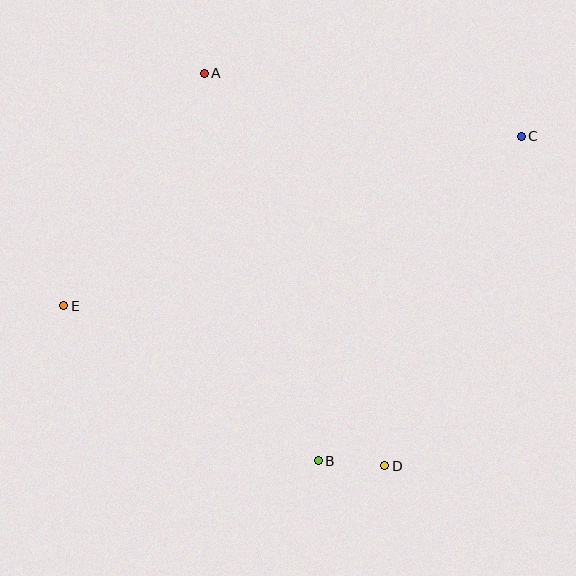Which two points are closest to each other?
Points B and D are closest to each other.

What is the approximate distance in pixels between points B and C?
The distance between B and C is approximately 383 pixels.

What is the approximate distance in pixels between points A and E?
The distance between A and E is approximately 272 pixels.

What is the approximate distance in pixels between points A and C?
The distance between A and C is approximately 323 pixels.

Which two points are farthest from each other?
Points C and E are farthest from each other.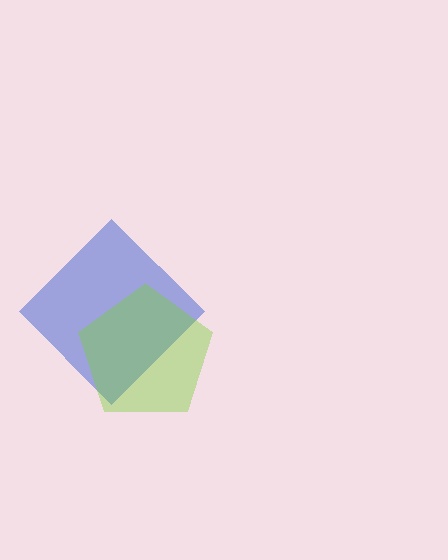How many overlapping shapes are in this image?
There are 2 overlapping shapes in the image.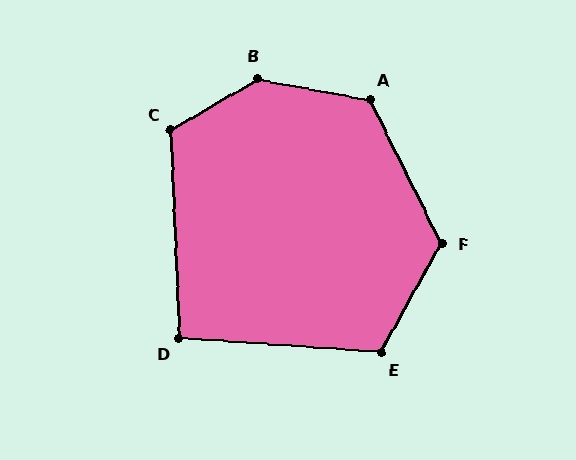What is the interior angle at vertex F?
Approximately 125 degrees (obtuse).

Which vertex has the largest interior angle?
B, at approximately 139 degrees.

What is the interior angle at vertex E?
Approximately 115 degrees (obtuse).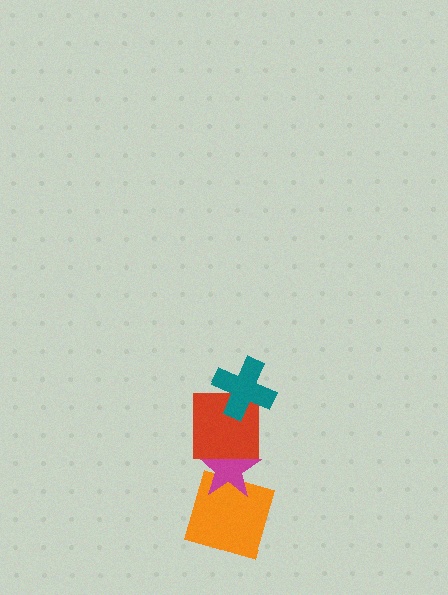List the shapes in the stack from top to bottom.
From top to bottom: the teal cross, the red square, the magenta star, the orange square.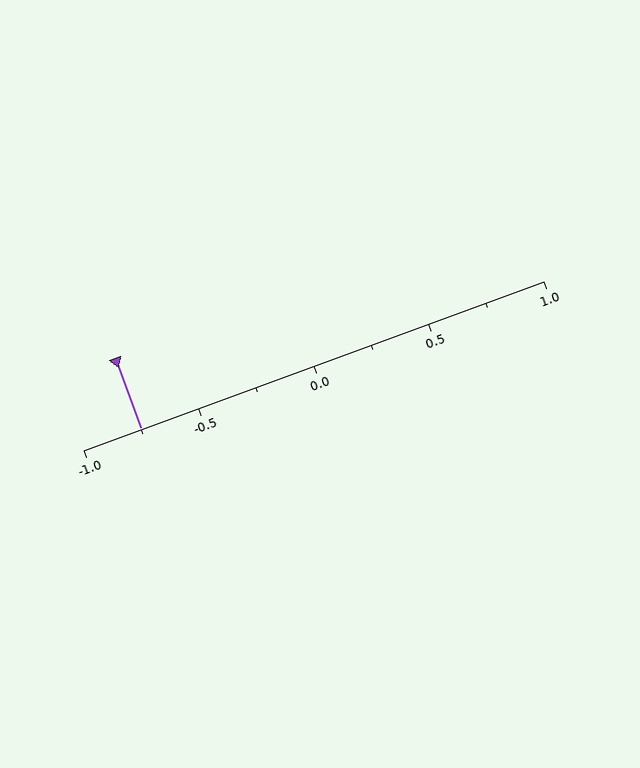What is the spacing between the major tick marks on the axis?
The major ticks are spaced 0.5 apart.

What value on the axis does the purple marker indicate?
The marker indicates approximately -0.75.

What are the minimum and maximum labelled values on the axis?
The axis runs from -1.0 to 1.0.